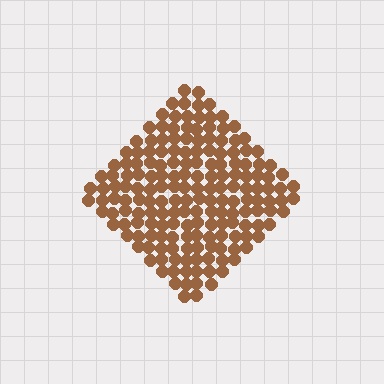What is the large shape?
The large shape is a diamond.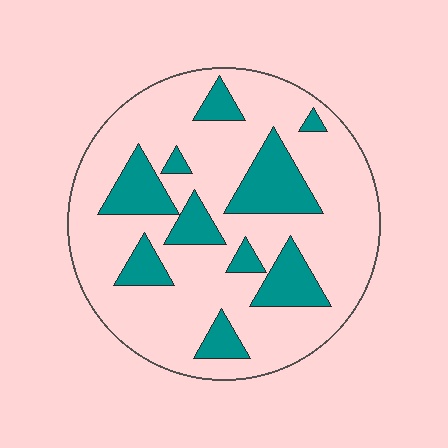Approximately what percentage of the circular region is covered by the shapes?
Approximately 25%.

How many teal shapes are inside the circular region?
10.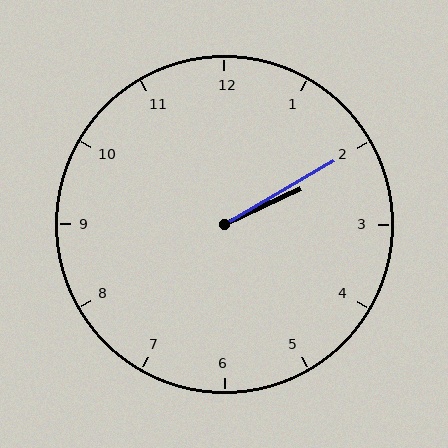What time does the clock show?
2:10.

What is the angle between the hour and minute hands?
Approximately 5 degrees.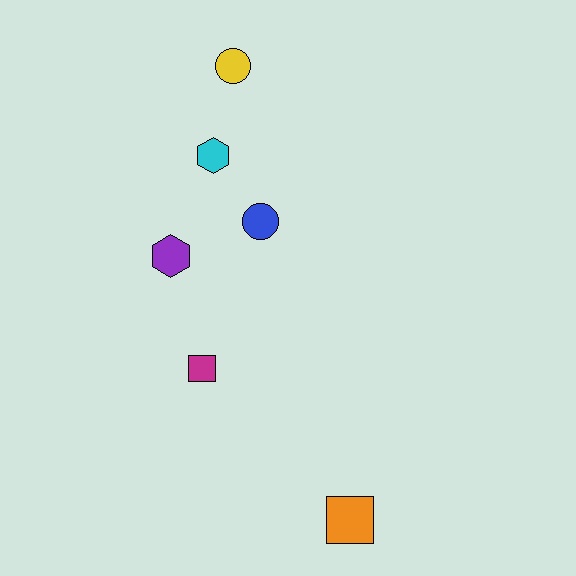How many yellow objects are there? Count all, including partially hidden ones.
There is 1 yellow object.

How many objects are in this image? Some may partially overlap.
There are 6 objects.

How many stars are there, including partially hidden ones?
There are no stars.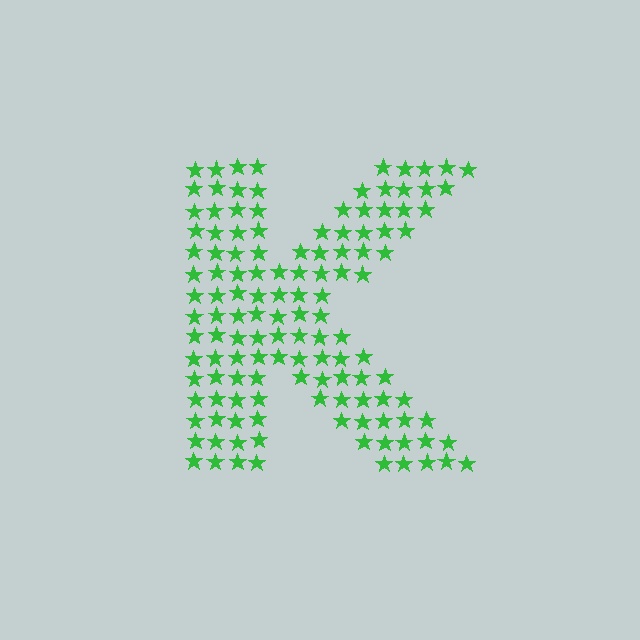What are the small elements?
The small elements are stars.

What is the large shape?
The large shape is the letter K.